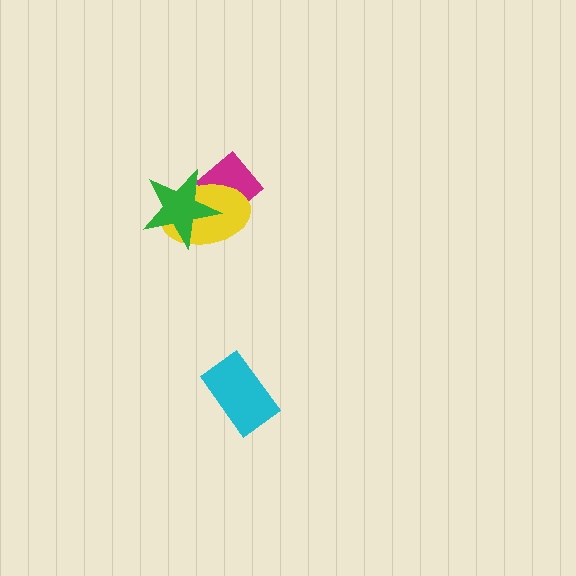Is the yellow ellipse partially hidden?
Yes, it is partially covered by another shape.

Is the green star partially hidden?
No, no other shape covers it.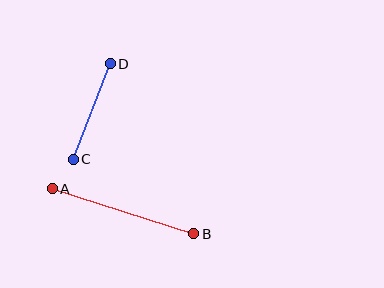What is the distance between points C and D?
The distance is approximately 103 pixels.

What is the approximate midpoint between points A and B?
The midpoint is at approximately (123, 211) pixels.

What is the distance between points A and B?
The distance is approximately 149 pixels.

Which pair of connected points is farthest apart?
Points A and B are farthest apart.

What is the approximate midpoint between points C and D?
The midpoint is at approximately (92, 112) pixels.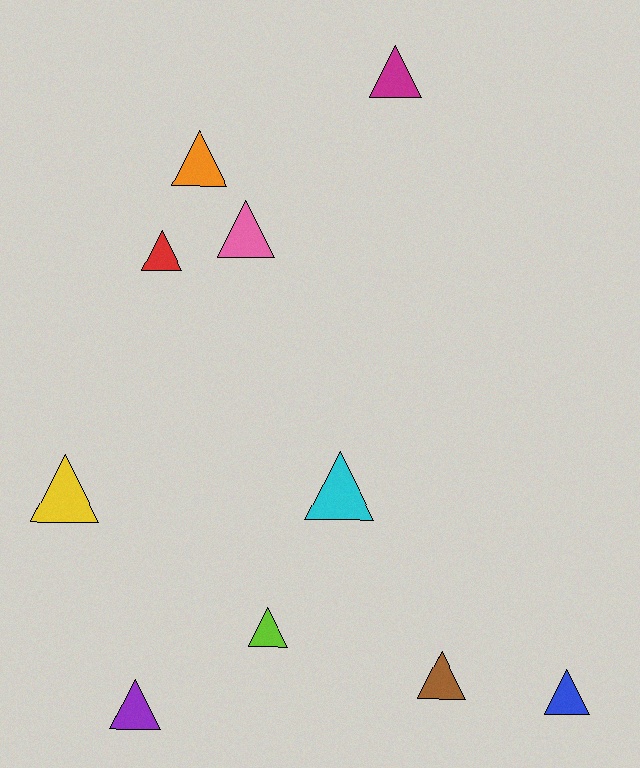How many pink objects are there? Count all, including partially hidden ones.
There is 1 pink object.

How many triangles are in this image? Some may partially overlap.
There are 10 triangles.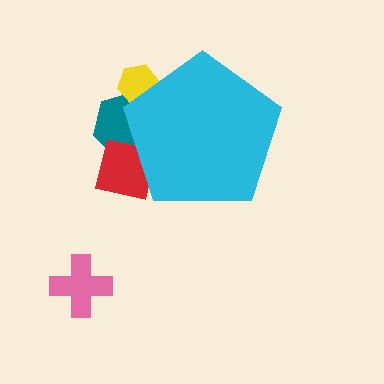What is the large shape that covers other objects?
A cyan pentagon.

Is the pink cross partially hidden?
No, the pink cross is fully visible.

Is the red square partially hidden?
Yes, the red square is partially hidden behind the cyan pentagon.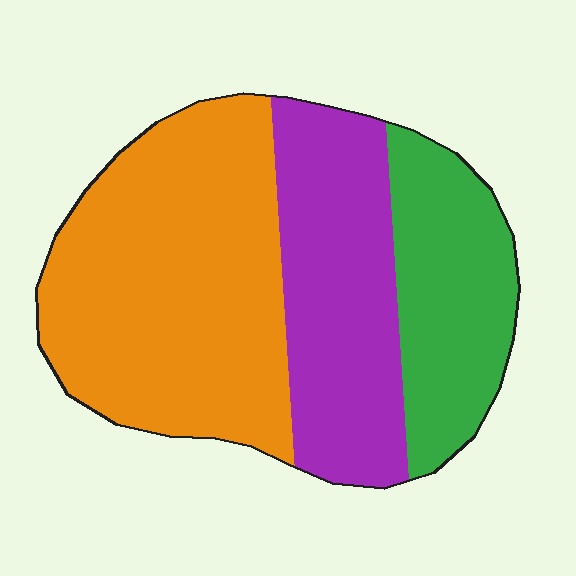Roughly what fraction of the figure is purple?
Purple takes up between a sixth and a third of the figure.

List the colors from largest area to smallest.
From largest to smallest: orange, purple, green.